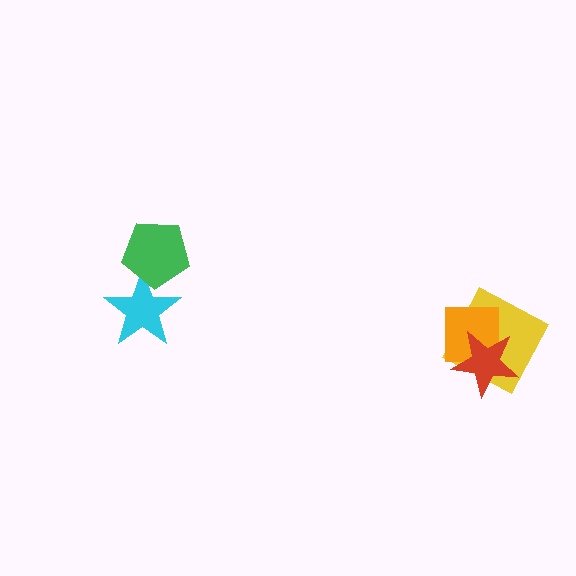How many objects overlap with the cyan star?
1 object overlaps with the cyan star.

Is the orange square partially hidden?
Yes, it is partially covered by another shape.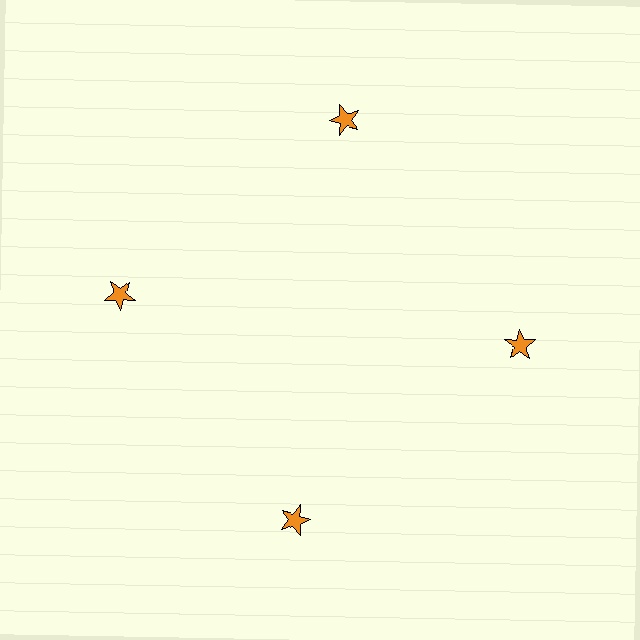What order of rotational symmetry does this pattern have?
This pattern has 4-fold rotational symmetry.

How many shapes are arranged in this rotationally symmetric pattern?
There are 4 shapes, arranged in 4 groups of 1.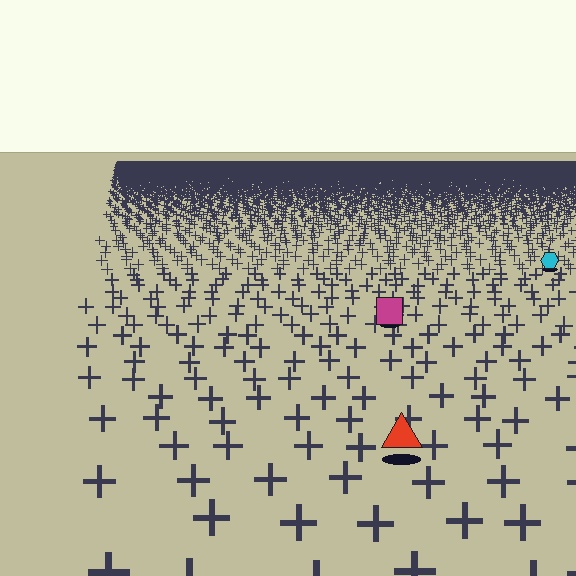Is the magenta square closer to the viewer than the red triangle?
No. The red triangle is closer — you can tell from the texture gradient: the ground texture is coarser near it.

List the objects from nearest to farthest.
From nearest to farthest: the red triangle, the magenta square, the cyan hexagon.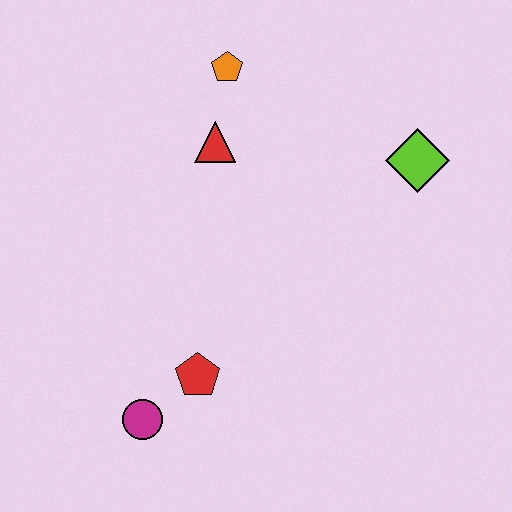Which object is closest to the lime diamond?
The red triangle is closest to the lime diamond.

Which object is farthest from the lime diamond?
The magenta circle is farthest from the lime diamond.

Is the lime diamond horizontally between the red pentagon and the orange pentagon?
No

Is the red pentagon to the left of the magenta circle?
No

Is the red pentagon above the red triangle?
No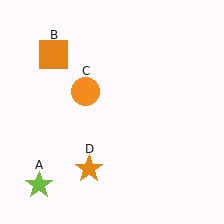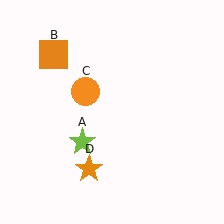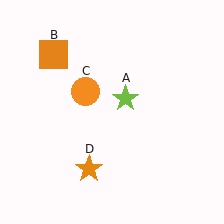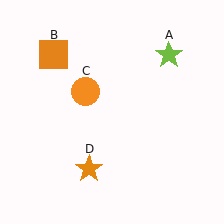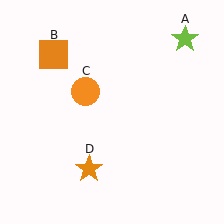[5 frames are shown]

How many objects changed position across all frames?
1 object changed position: lime star (object A).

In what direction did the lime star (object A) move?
The lime star (object A) moved up and to the right.